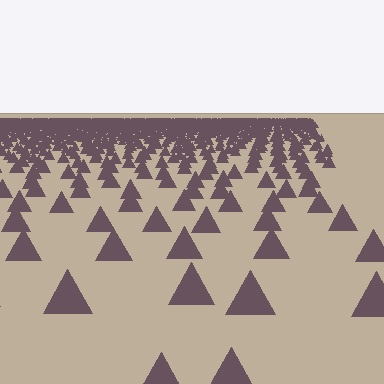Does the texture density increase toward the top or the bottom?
Density increases toward the top.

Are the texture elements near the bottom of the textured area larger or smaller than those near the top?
Larger. Near the bottom, elements are closer to the viewer and appear at a bigger on-screen size.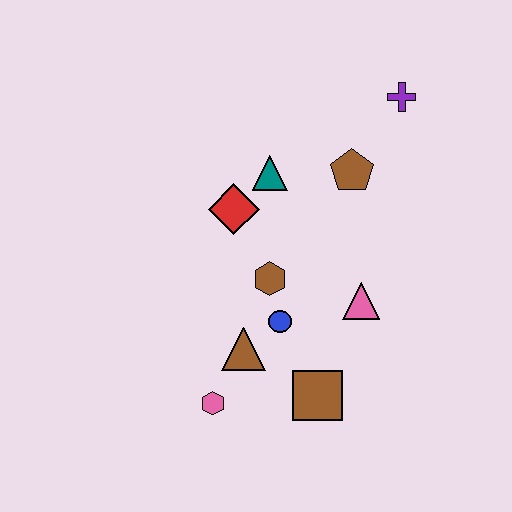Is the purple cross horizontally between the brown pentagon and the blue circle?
No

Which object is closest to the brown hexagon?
The blue circle is closest to the brown hexagon.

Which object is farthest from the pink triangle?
The purple cross is farthest from the pink triangle.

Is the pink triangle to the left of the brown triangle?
No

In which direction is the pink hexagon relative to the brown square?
The pink hexagon is to the left of the brown square.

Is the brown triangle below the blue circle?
Yes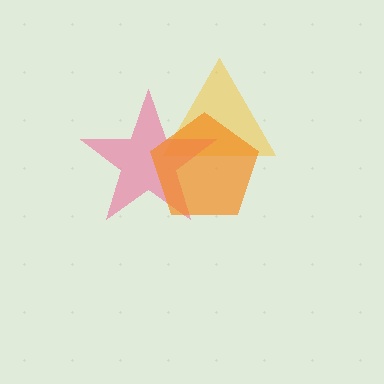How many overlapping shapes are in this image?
There are 3 overlapping shapes in the image.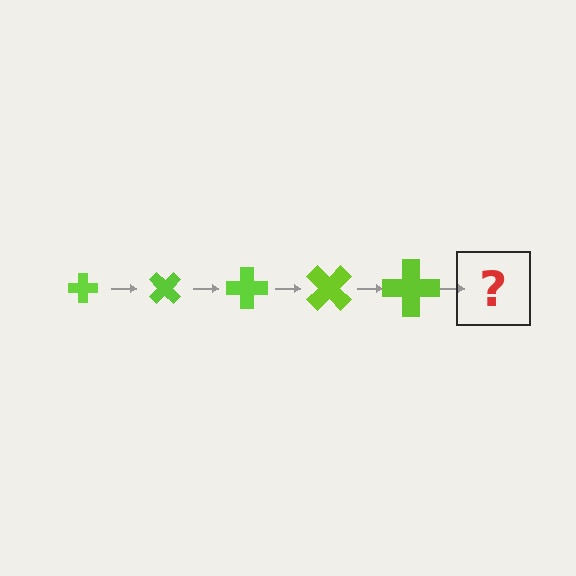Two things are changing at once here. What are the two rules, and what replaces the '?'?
The two rules are that the cross grows larger each step and it rotates 45 degrees each step. The '?' should be a cross, larger than the previous one and rotated 225 degrees from the start.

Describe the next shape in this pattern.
It should be a cross, larger than the previous one and rotated 225 degrees from the start.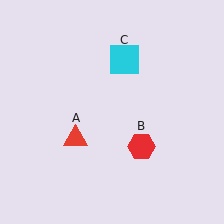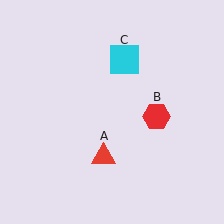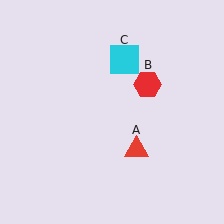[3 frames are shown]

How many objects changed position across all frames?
2 objects changed position: red triangle (object A), red hexagon (object B).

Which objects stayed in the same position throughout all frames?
Cyan square (object C) remained stationary.